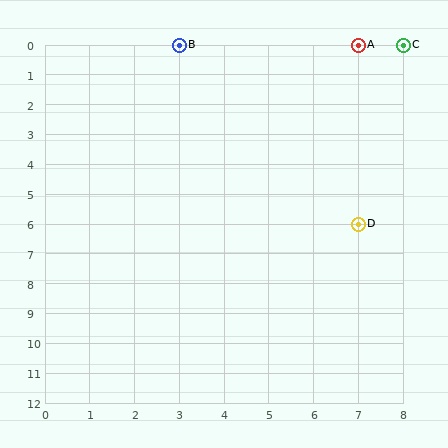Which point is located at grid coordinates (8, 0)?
Point C is at (8, 0).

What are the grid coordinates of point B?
Point B is at grid coordinates (3, 0).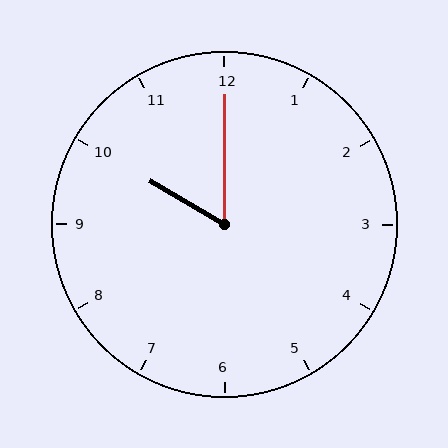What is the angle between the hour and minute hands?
Approximately 60 degrees.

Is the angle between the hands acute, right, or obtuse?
It is acute.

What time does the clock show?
10:00.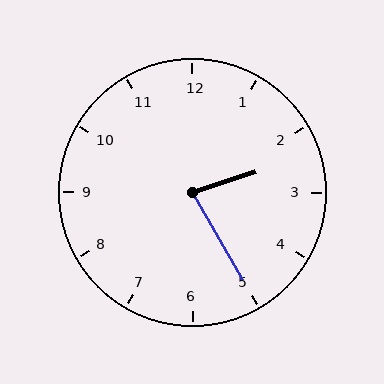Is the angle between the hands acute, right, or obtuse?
It is acute.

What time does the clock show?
2:25.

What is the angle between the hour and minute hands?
Approximately 78 degrees.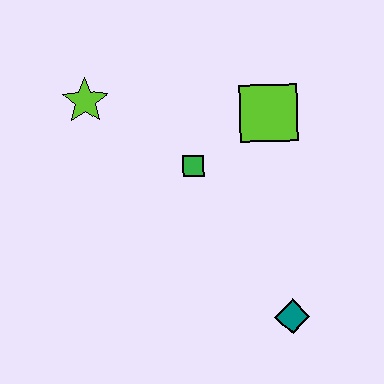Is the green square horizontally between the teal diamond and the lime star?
Yes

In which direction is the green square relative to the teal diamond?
The green square is above the teal diamond.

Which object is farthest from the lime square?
The teal diamond is farthest from the lime square.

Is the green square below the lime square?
Yes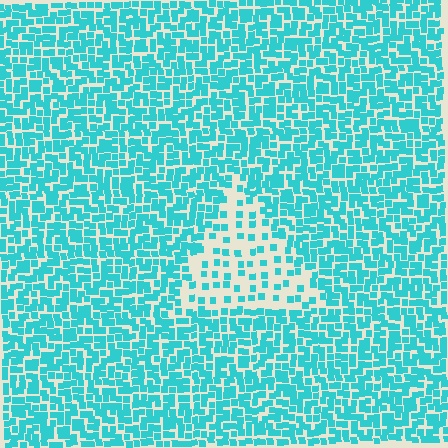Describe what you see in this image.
The image contains small cyan elements arranged at two different densities. A triangle-shaped region is visible where the elements are less densely packed than the surrounding area.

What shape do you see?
I see a triangle.